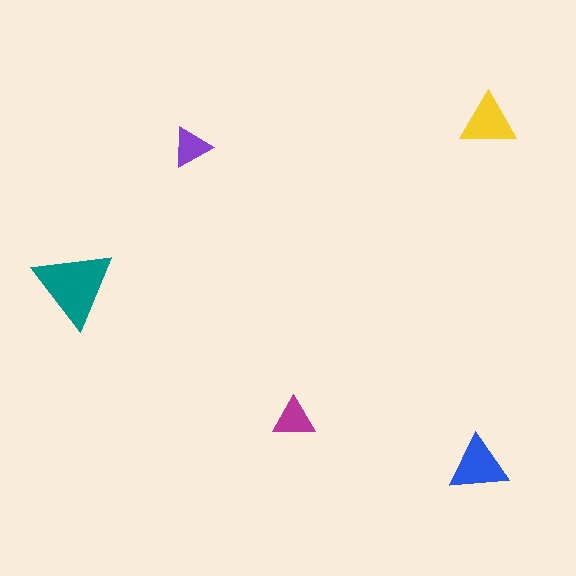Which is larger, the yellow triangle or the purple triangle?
The yellow one.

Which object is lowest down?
The blue triangle is bottommost.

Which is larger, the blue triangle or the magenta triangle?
The blue one.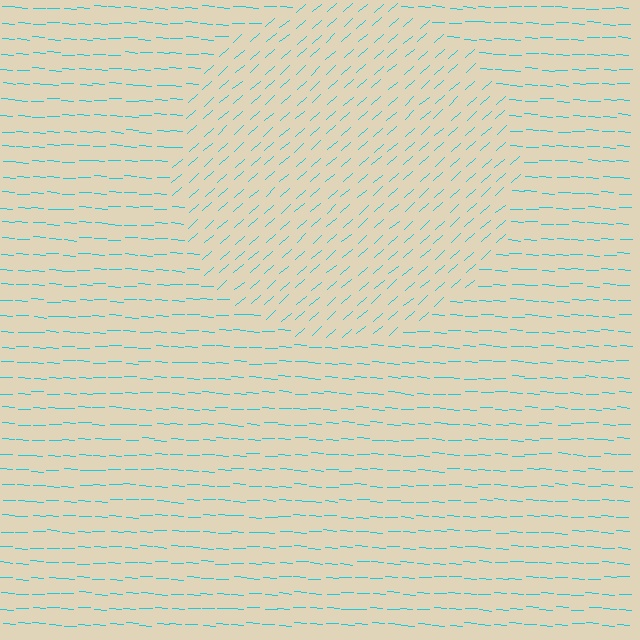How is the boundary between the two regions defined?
The boundary is defined purely by a change in line orientation (approximately 45 degrees difference). All lines are the same color and thickness.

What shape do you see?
I see a circle.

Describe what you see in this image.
The image is filled with small cyan line segments. A circle region in the image has lines oriented differently from the surrounding lines, creating a visible texture boundary.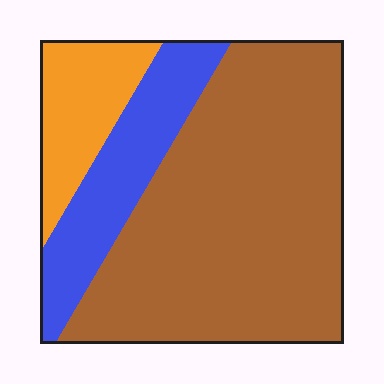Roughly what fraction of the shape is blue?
Blue covers 20% of the shape.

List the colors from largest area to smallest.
From largest to smallest: brown, blue, orange.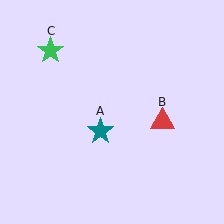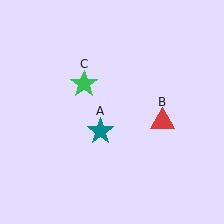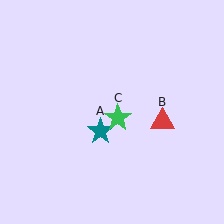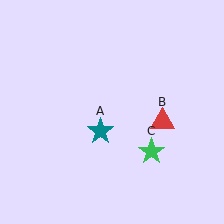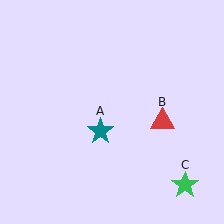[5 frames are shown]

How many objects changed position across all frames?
1 object changed position: green star (object C).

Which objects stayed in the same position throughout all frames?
Teal star (object A) and red triangle (object B) remained stationary.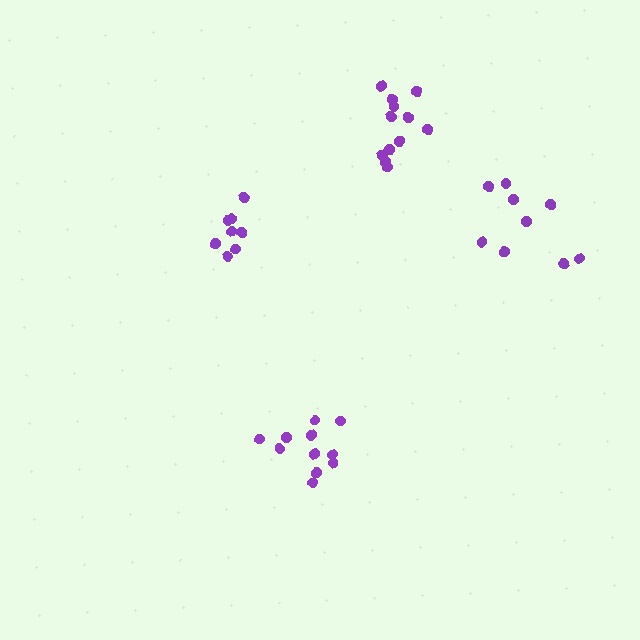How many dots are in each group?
Group 1: 11 dots, Group 2: 8 dots, Group 3: 12 dots, Group 4: 9 dots (40 total).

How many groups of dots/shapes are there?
There are 4 groups.